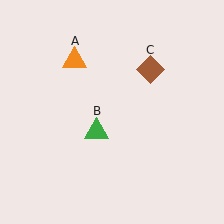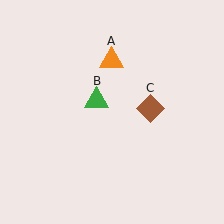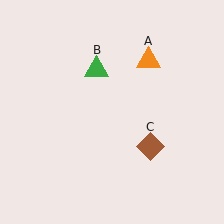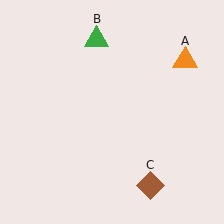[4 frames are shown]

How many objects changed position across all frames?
3 objects changed position: orange triangle (object A), green triangle (object B), brown diamond (object C).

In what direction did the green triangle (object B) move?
The green triangle (object B) moved up.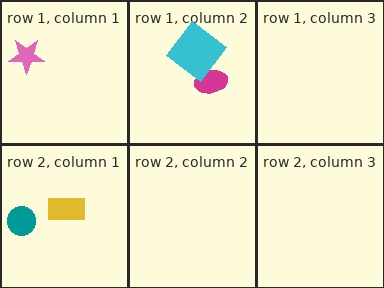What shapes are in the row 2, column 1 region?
The yellow rectangle, the teal circle.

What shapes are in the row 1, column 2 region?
The magenta ellipse, the cyan diamond.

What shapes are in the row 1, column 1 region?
The pink star.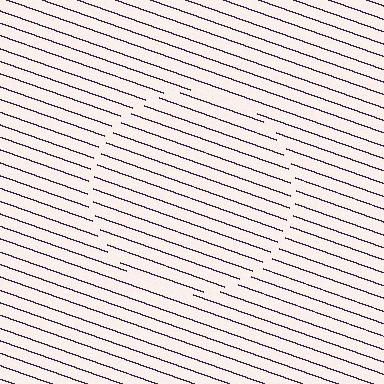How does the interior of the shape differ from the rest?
The interior of the shape contains the same grating, shifted by half a period — the contour is defined by the phase discontinuity where line-ends from the inner and outer gratings abut.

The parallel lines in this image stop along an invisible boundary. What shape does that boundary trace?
An illusory circle. The interior of the shape contains the same grating, shifted by half a period — the contour is defined by the phase discontinuity where line-ends from the inner and outer gratings abut.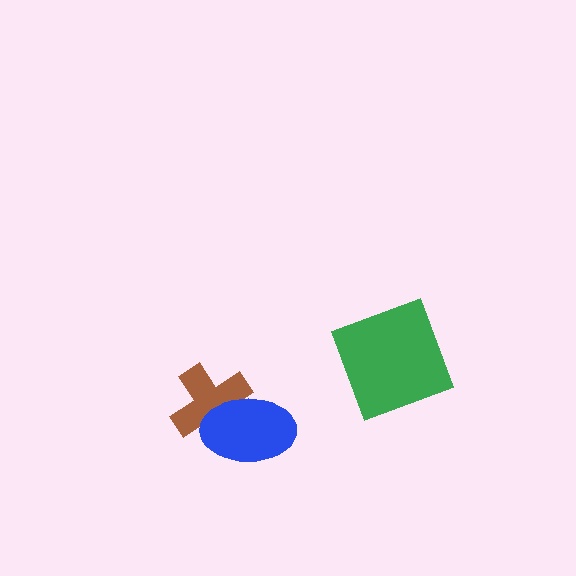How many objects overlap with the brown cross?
1 object overlaps with the brown cross.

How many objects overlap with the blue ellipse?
1 object overlaps with the blue ellipse.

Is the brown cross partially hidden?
Yes, it is partially covered by another shape.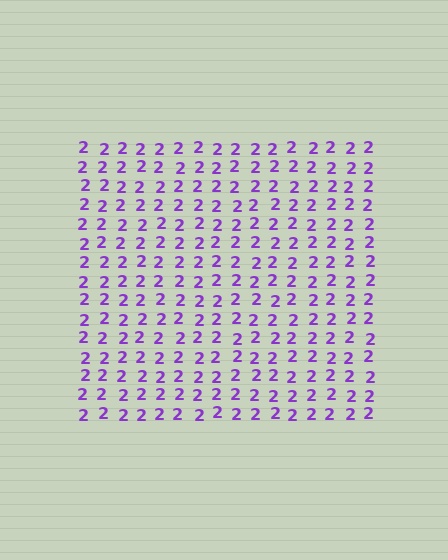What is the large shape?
The large shape is a square.